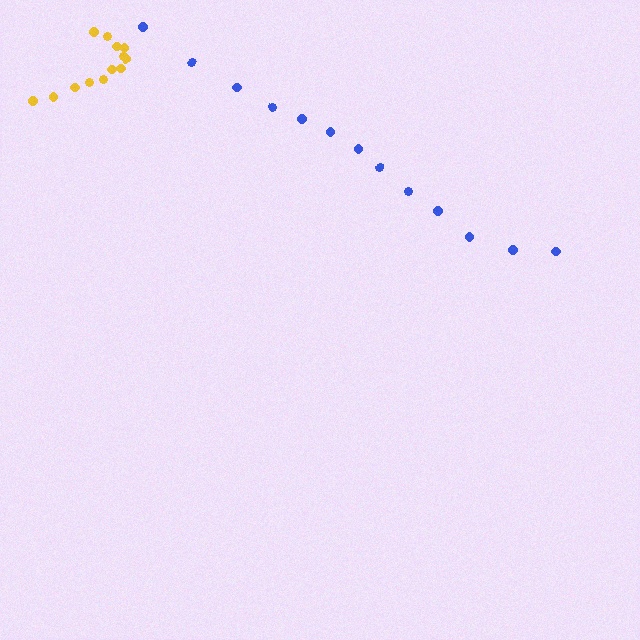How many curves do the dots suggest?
There are 2 distinct paths.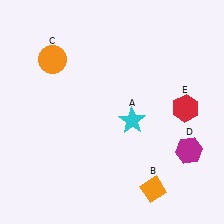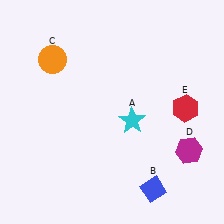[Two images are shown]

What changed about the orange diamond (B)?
In Image 1, B is orange. In Image 2, it changed to blue.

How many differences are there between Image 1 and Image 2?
There is 1 difference between the two images.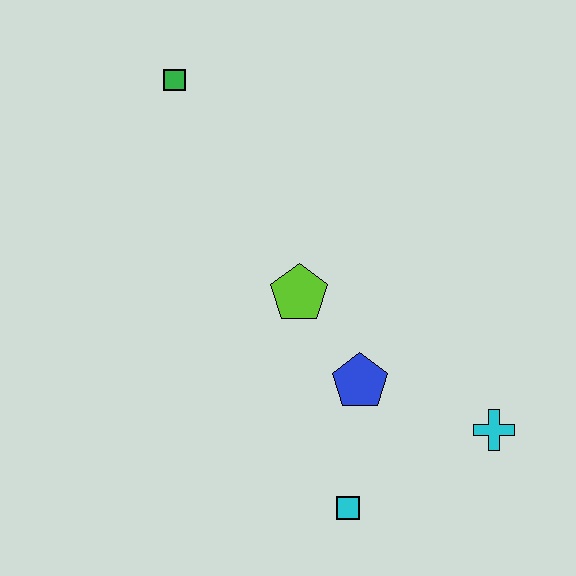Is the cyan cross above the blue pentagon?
No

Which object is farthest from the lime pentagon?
The green square is farthest from the lime pentagon.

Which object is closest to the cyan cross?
The blue pentagon is closest to the cyan cross.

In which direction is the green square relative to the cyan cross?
The green square is above the cyan cross.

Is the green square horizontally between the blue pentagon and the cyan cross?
No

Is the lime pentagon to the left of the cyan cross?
Yes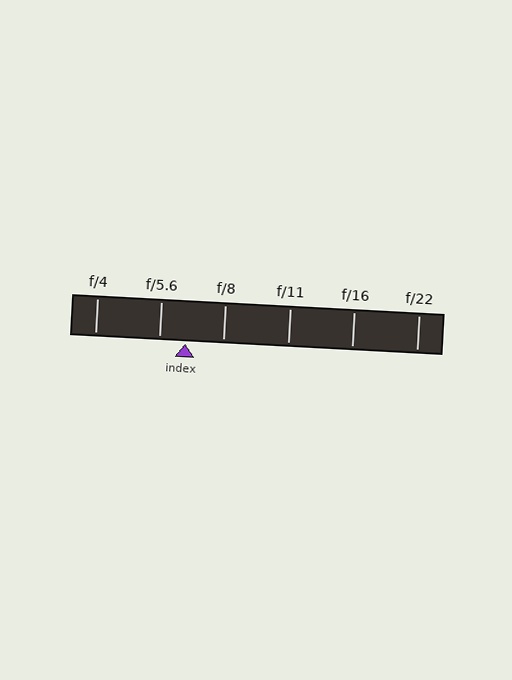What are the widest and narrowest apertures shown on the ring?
The widest aperture shown is f/4 and the narrowest is f/22.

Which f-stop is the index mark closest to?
The index mark is closest to f/5.6.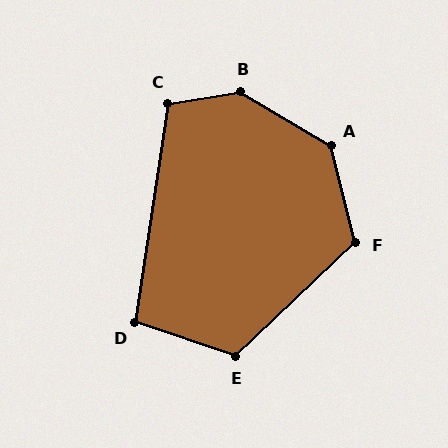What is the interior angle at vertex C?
Approximately 108 degrees (obtuse).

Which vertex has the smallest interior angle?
D, at approximately 100 degrees.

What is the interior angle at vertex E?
Approximately 118 degrees (obtuse).